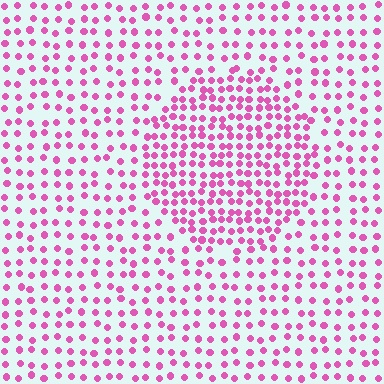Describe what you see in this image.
The image contains small pink elements arranged at two different densities. A circle-shaped region is visible where the elements are more densely packed than the surrounding area.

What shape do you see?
I see a circle.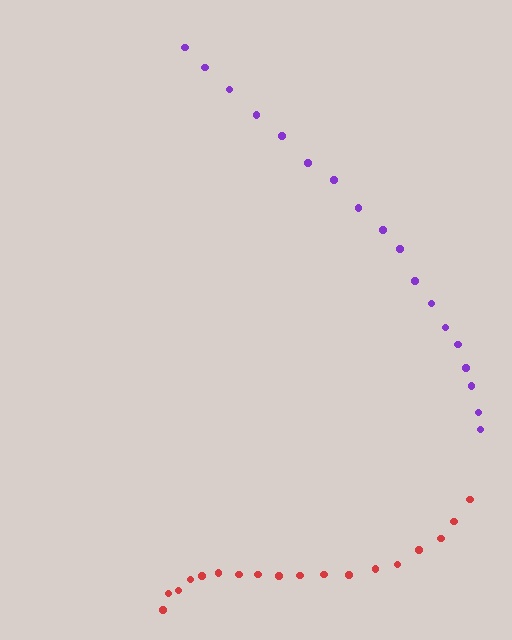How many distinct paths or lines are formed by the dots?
There are 2 distinct paths.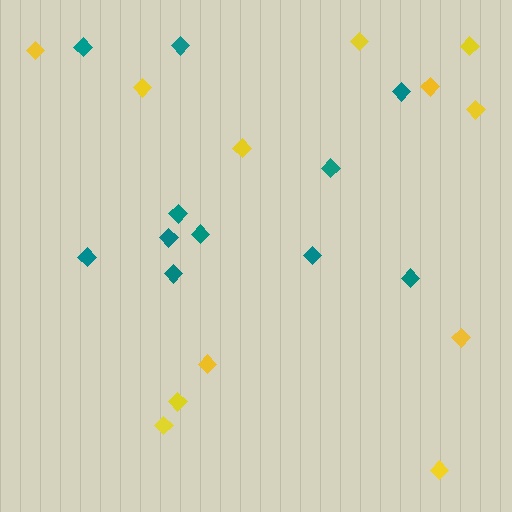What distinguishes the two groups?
There are 2 groups: one group of teal diamonds (11) and one group of yellow diamonds (12).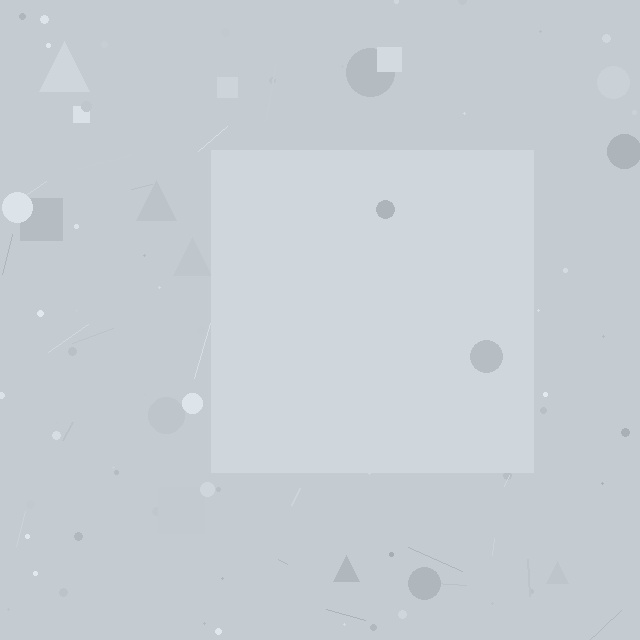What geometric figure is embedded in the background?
A square is embedded in the background.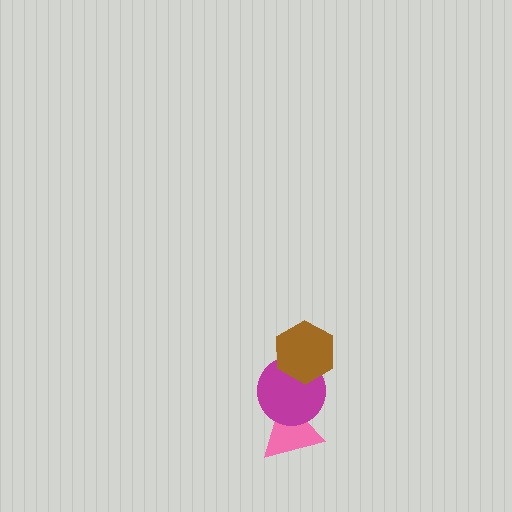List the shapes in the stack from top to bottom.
From top to bottom: the brown hexagon, the magenta circle, the pink triangle.